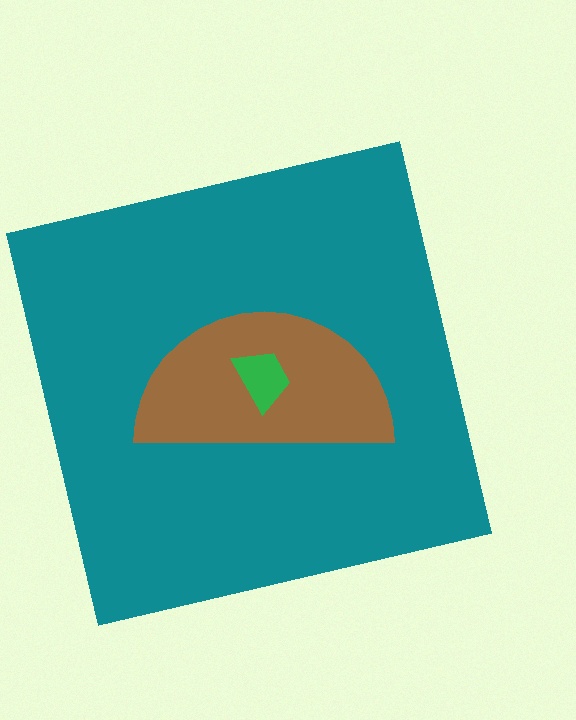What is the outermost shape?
The teal square.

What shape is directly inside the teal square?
The brown semicircle.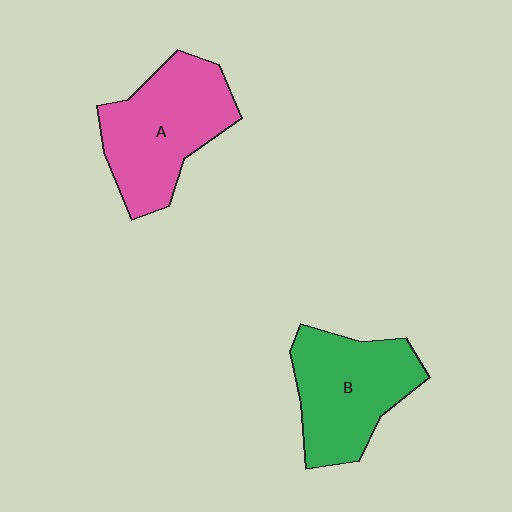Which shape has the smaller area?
Shape B (green).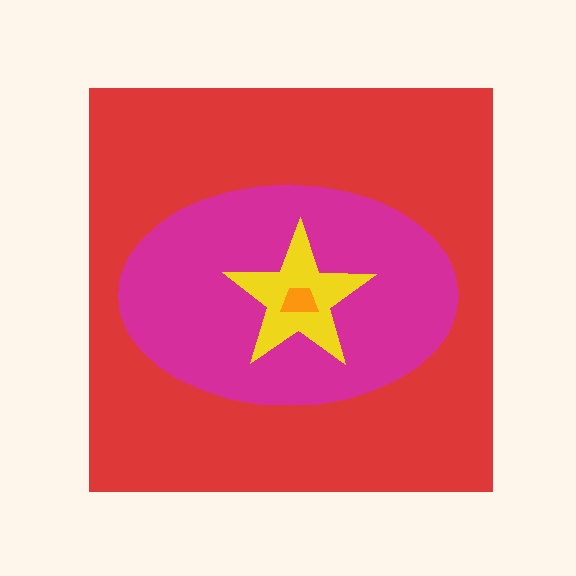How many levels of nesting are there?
4.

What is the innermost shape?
The orange trapezoid.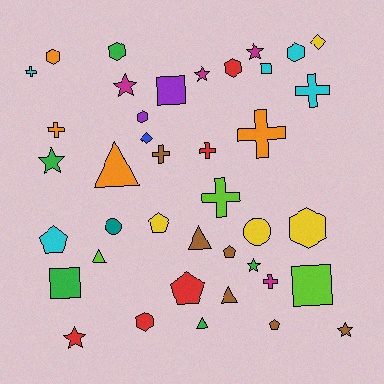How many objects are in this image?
There are 40 objects.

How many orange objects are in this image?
There are 4 orange objects.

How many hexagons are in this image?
There are 7 hexagons.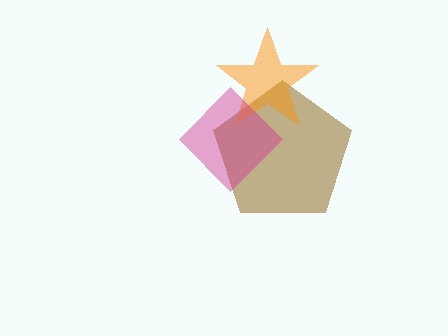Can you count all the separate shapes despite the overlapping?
Yes, there are 3 separate shapes.